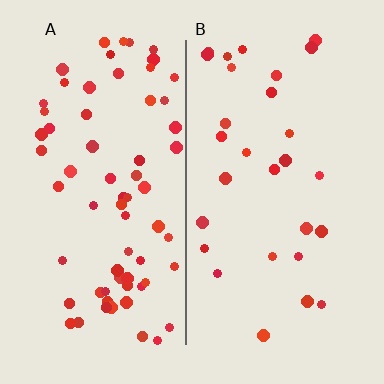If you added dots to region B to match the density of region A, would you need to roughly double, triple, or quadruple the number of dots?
Approximately double.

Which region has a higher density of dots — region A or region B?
A (the left).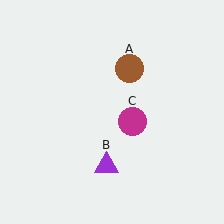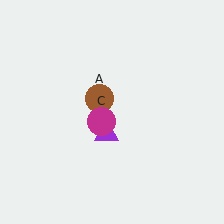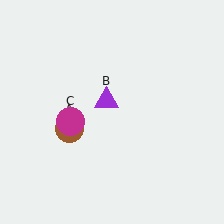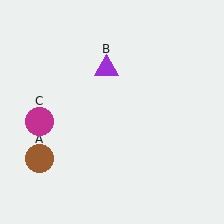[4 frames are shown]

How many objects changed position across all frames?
3 objects changed position: brown circle (object A), purple triangle (object B), magenta circle (object C).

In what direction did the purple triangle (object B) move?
The purple triangle (object B) moved up.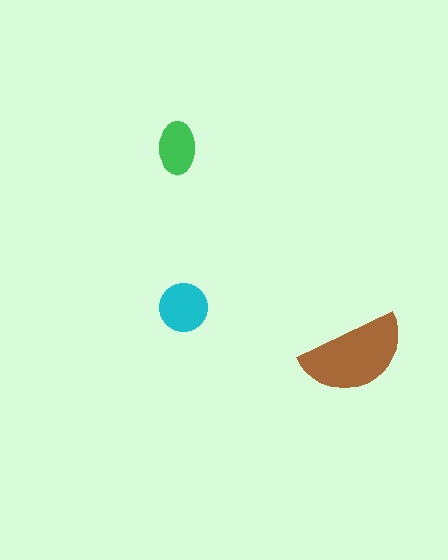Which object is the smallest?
The green ellipse.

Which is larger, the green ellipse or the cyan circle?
The cyan circle.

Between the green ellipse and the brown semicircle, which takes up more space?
The brown semicircle.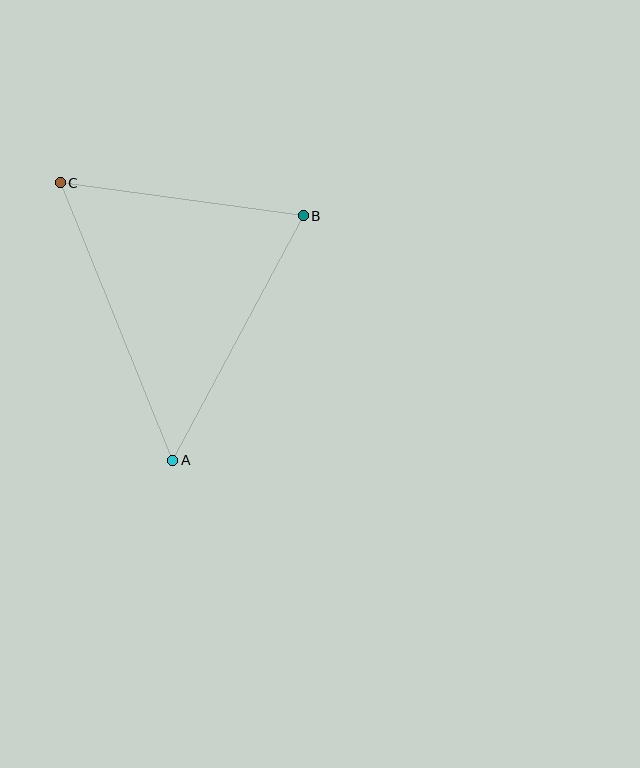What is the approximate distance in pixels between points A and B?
The distance between A and B is approximately 277 pixels.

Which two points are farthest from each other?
Points A and C are farthest from each other.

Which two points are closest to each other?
Points B and C are closest to each other.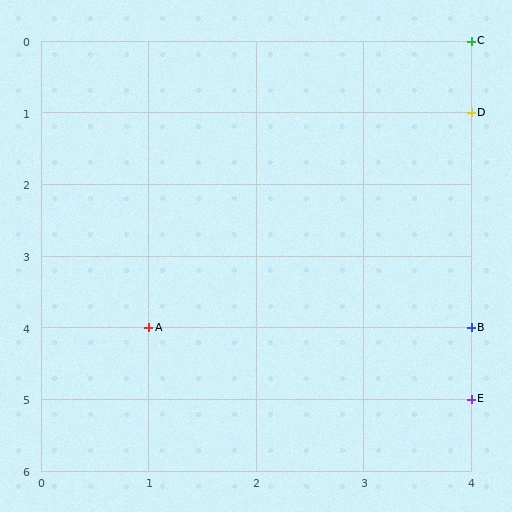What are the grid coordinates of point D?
Point D is at grid coordinates (4, 1).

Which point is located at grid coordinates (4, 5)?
Point E is at (4, 5).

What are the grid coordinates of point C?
Point C is at grid coordinates (4, 0).